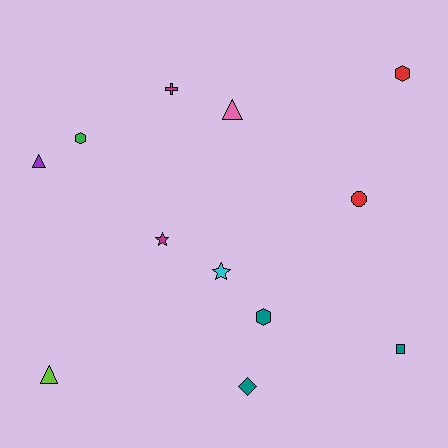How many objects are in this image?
There are 12 objects.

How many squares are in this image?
There is 1 square.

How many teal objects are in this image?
There are 3 teal objects.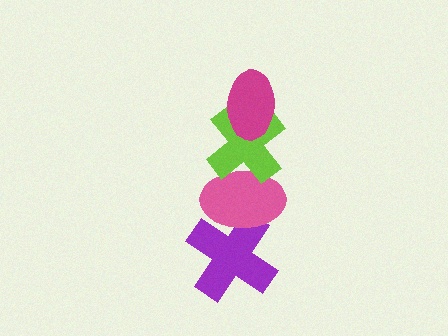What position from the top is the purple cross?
The purple cross is 4th from the top.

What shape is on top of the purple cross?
The pink ellipse is on top of the purple cross.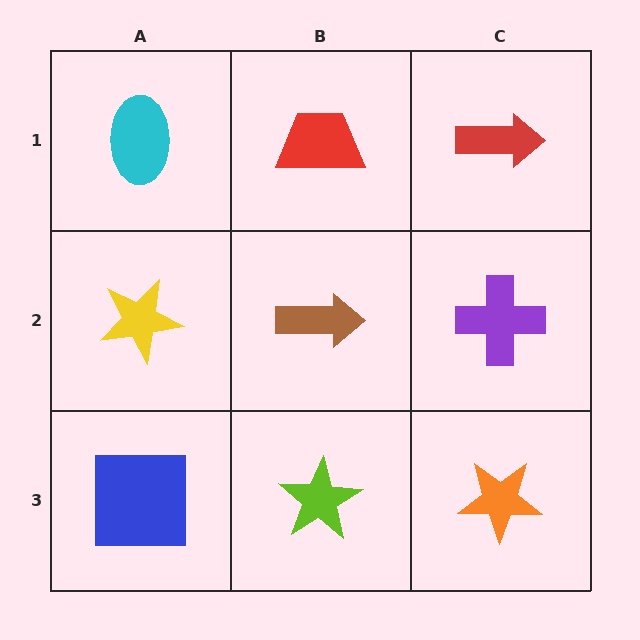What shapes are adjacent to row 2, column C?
A red arrow (row 1, column C), an orange star (row 3, column C), a brown arrow (row 2, column B).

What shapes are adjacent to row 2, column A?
A cyan ellipse (row 1, column A), a blue square (row 3, column A), a brown arrow (row 2, column B).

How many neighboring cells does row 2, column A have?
3.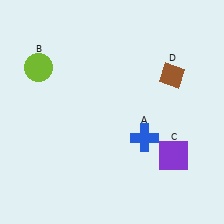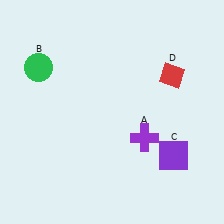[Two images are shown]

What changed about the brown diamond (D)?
In Image 1, D is brown. In Image 2, it changed to red.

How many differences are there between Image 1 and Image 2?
There are 3 differences between the two images.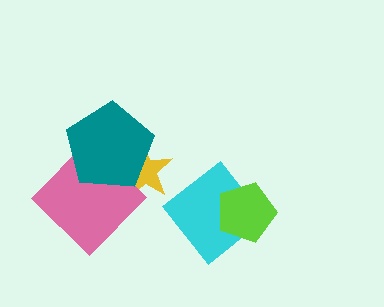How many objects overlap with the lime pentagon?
1 object overlaps with the lime pentagon.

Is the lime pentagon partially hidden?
No, no other shape covers it.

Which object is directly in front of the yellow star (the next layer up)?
The pink diamond is directly in front of the yellow star.